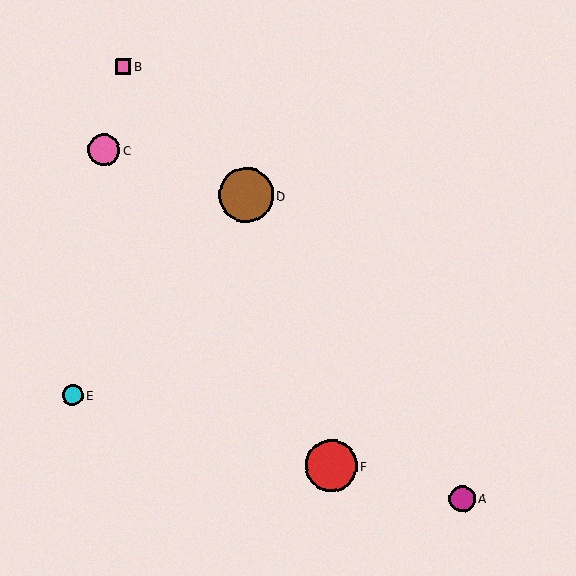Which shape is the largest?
The brown circle (labeled D) is the largest.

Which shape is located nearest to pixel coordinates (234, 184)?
The brown circle (labeled D) at (246, 195) is nearest to that location.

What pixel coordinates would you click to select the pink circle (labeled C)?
Click at (104, 150) to select the pink circle C.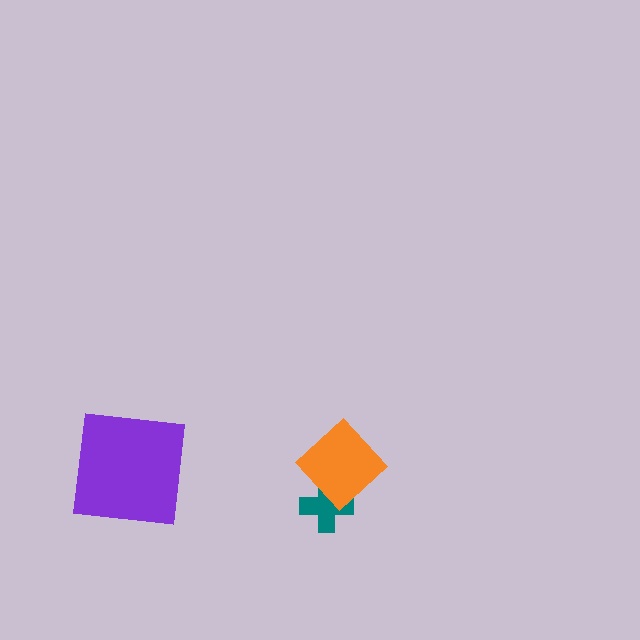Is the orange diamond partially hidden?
No, no other shape covers it.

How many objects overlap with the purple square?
0 objects overlap with the purple square.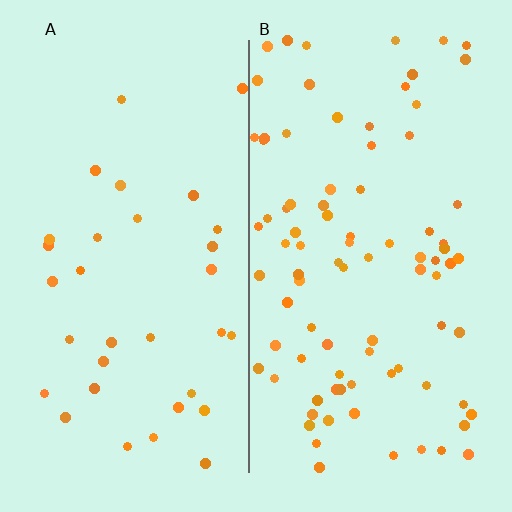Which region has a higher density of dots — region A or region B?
B (the right).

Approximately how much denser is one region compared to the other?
Approximately 2.6× — region B over region A.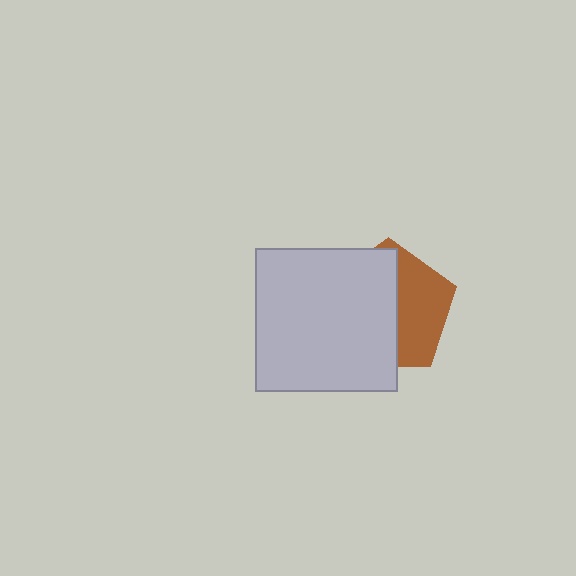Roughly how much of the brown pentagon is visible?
A small part of it is visible (roughly 42%).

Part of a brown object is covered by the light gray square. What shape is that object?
It is a pentagon.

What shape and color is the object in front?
The object in front is a light gray square.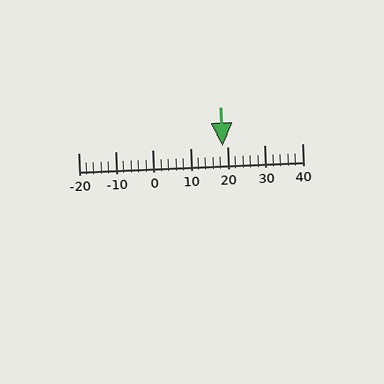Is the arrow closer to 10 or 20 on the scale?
The arrow is closer to 20.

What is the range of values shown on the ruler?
The ruler shows values from -20 to 40.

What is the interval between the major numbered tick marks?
The major tick marks are spaced 10 units apart.